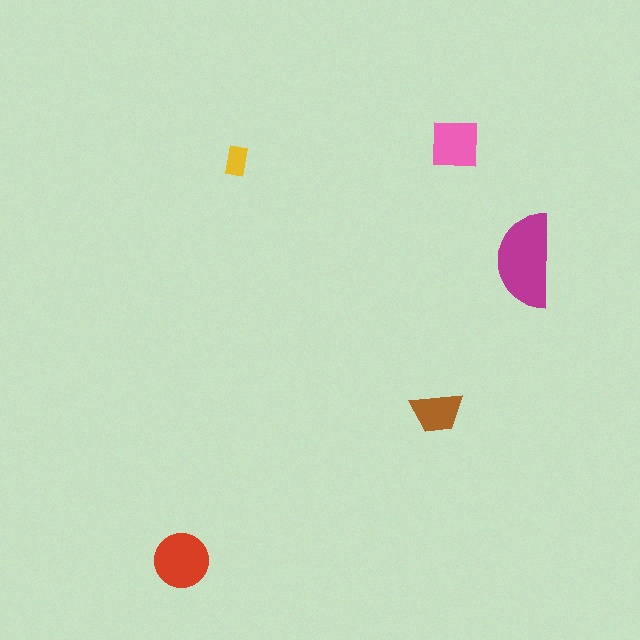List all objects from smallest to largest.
The yellow rectangle, the brown trapezoid, the pink square, the red circle, the magenta semicircle.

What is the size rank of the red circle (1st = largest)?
2nd.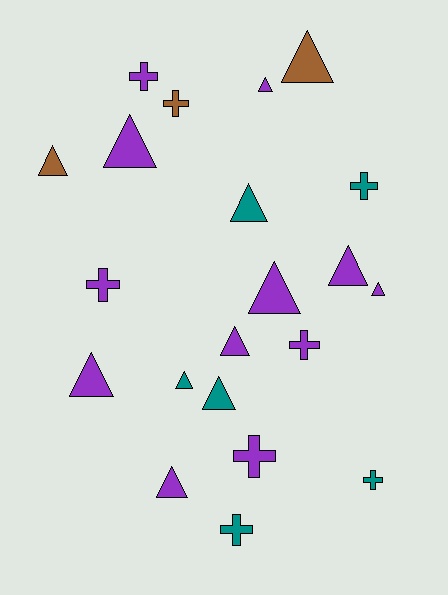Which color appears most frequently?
Purple, with 12 objects.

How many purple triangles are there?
There are 8 purple triangles.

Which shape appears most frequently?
Triangle, with 13 objects.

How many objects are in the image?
There are 21 objects.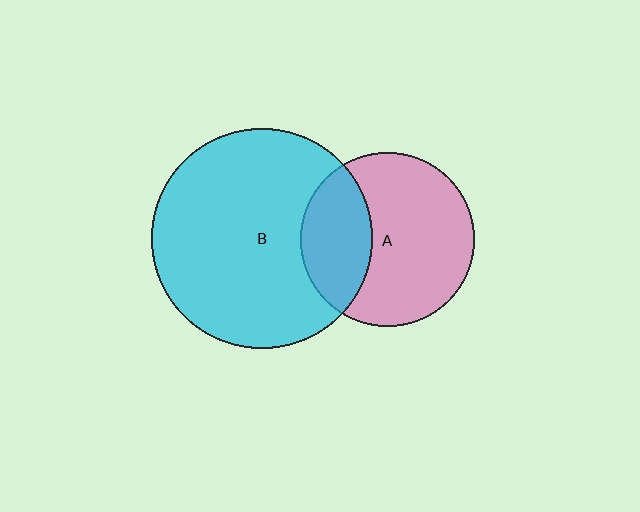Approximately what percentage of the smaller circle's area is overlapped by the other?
Approximately 30%.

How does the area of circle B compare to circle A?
Approximately 1.6 times.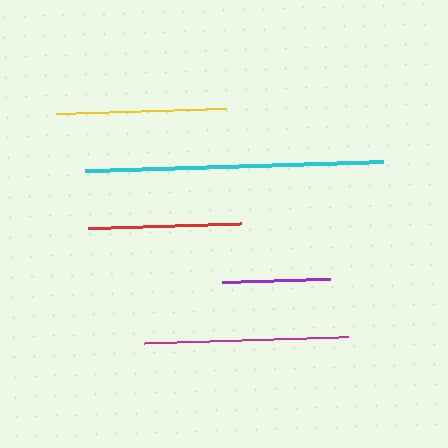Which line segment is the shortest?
The purple line is the shortest at approximately 108 pixels.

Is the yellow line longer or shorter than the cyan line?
The cyan line is longer than the yellow line.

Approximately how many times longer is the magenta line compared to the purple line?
The magenta line is approximately 1.9 times the length of the purple line.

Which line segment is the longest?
The cyan line is the longest at approximately 298 pixels.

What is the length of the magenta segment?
The magenta segment is approximately 205 pixels long.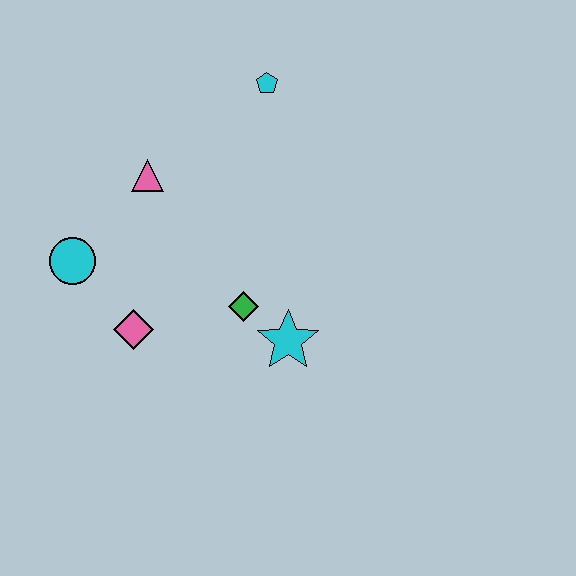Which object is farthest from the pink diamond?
The cyan pentagon is farthest from the pink diamond.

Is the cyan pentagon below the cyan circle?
No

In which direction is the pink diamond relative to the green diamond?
The pink diamond is to the left of the green diamond.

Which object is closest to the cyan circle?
The pink diamond is closest to the cyan circle.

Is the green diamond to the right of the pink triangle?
Yes